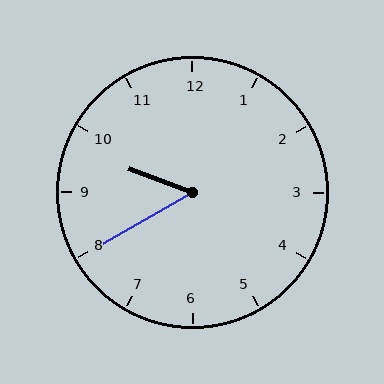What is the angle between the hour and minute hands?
Approximately 50 degrees.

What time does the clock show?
9:40.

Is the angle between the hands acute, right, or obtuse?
It is acute.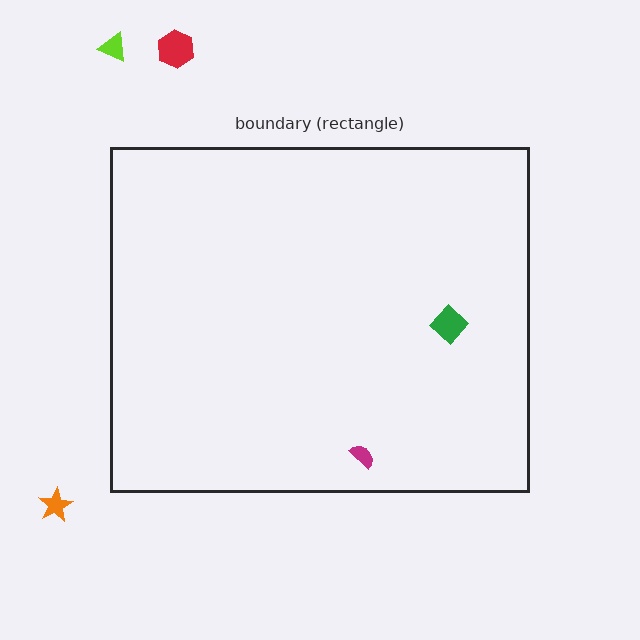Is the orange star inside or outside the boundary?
Outside.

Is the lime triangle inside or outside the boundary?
Outside.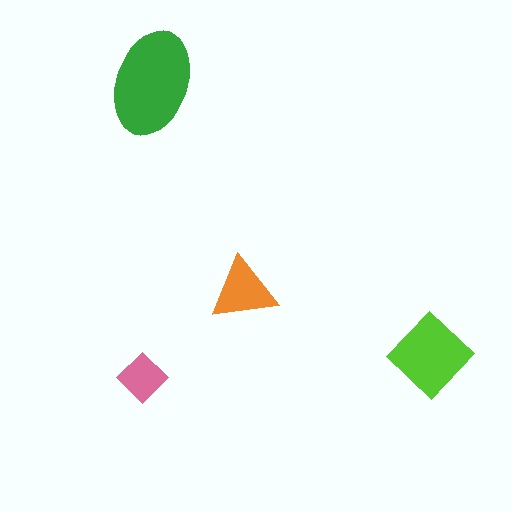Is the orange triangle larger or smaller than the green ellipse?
Smaller.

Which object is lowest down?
The pink diamond is bottommost.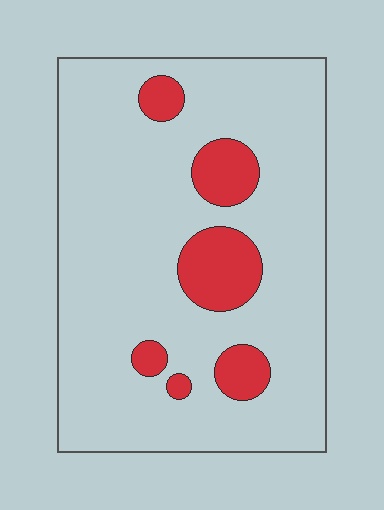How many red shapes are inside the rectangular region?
6.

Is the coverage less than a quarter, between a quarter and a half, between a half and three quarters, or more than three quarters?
Less than a quarter.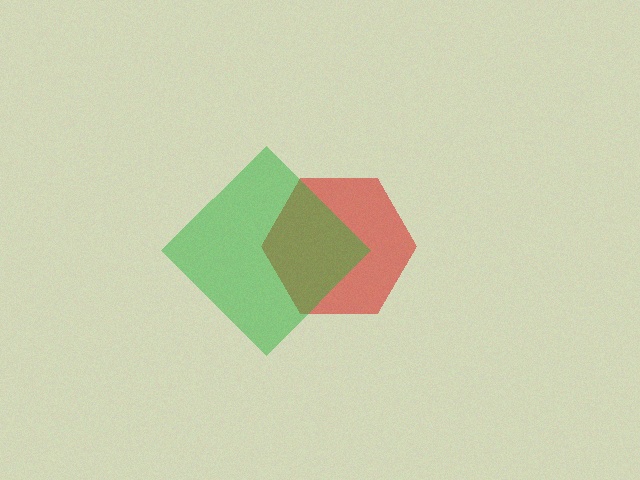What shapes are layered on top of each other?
The layered shapes are: a red hexagon, a green diamond.